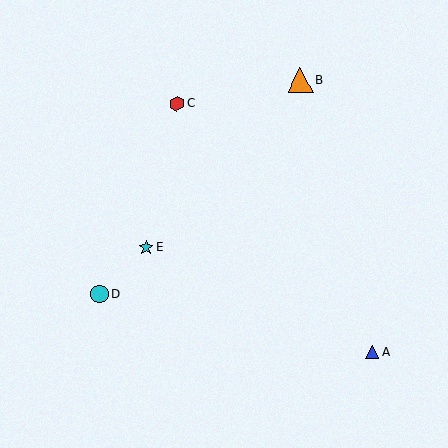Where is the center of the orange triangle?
The center of the orange triangle is at (300, 80).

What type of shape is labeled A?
Shape A is a blue triangle.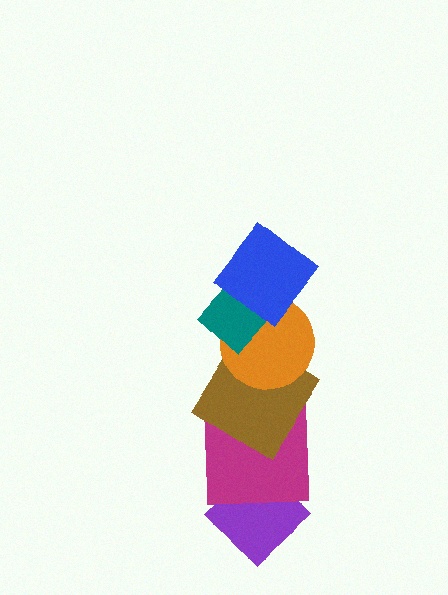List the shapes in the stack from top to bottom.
From top to bottom: the blue diamond, the teal rectangle, the orange circle, the brown diamond, the magenta square, the purple diamond.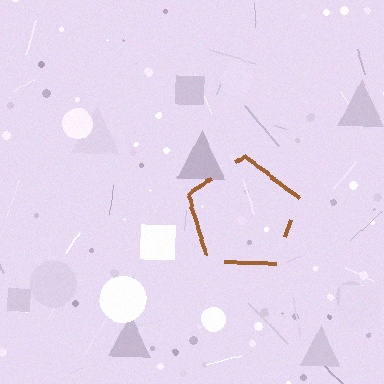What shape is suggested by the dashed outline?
The dashed outline suggests a pentagon.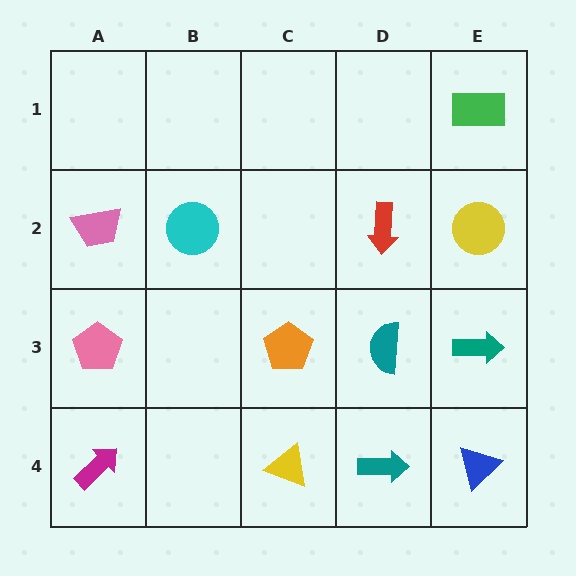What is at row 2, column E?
A yellow circle.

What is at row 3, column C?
An orange pentagon.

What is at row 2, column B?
A cyan circle.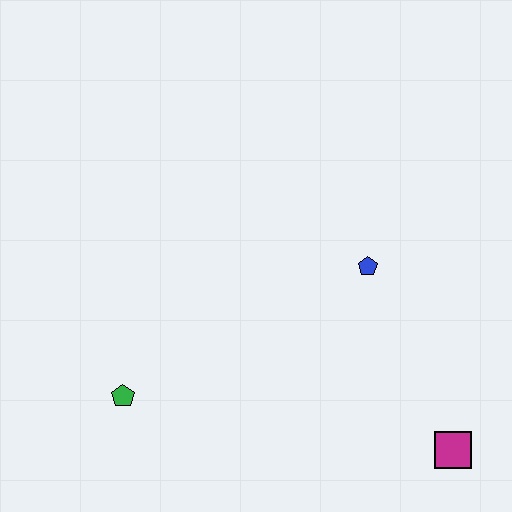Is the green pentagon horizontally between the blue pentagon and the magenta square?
No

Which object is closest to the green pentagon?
The blue pentagon is closest to the green pentagon.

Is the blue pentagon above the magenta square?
Yes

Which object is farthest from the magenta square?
The green pentagon is farthest from the magenta square.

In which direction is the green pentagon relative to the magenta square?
The green pentagon is to the left of the magenta square.